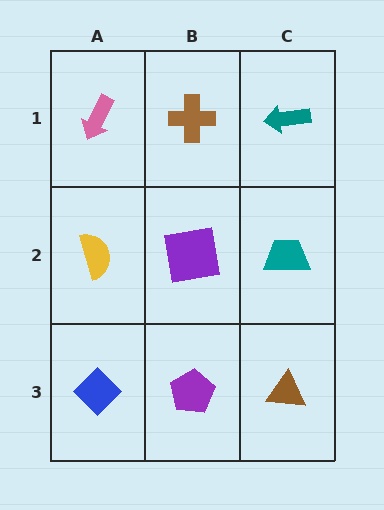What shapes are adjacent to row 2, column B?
A brown cross (row 1, column B), a purple pentagon (row 3, column B), a yellow semicircle (row 2, column A), a teal trapezoid (row 2, column C).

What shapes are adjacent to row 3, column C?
A teal trapezoid (row 2, column C), a purple pentagon (row 3, column B).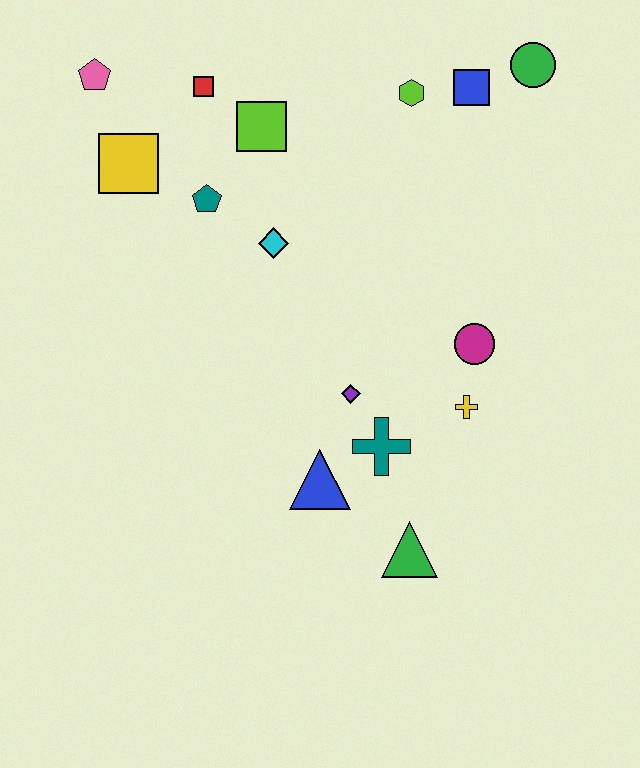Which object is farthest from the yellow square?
The green triangle is farthest from the yellow square.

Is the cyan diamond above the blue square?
No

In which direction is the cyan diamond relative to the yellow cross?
The cyan diamond is to the left of the yellow cross.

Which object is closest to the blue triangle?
The teal cross is closest to the blue triangle.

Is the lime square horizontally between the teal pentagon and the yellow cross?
Yes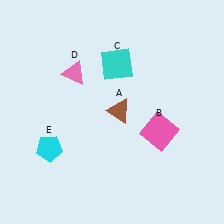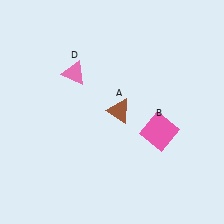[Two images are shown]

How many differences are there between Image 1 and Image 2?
There are 2 differences between the two images.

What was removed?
The cyan square (C), the cyan pentagon (E) were removed in Image 2.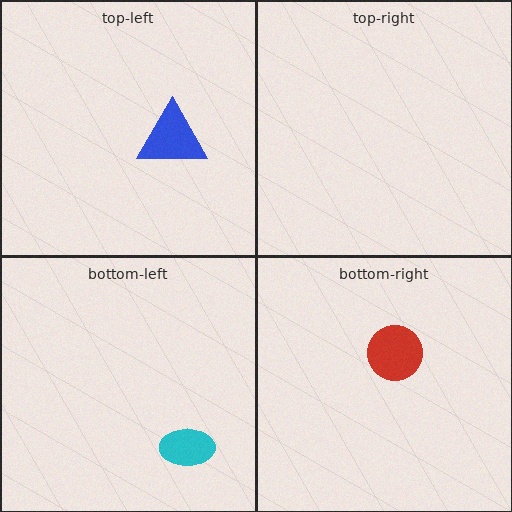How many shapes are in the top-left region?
1.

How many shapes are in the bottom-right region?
1.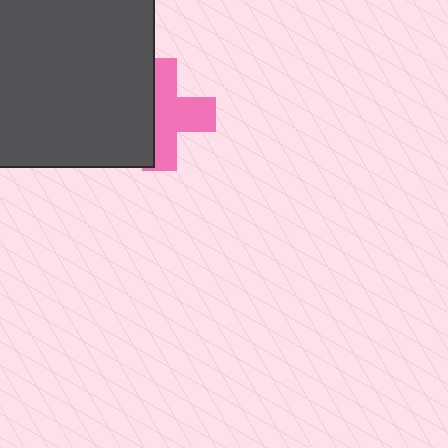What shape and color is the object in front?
The object in front is a dark gray rectangle.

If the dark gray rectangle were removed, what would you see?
You would see the complete pink cross.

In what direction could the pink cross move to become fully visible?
The pink cross could move right. That would shift it out from behind the dark gray rectangle entirely.